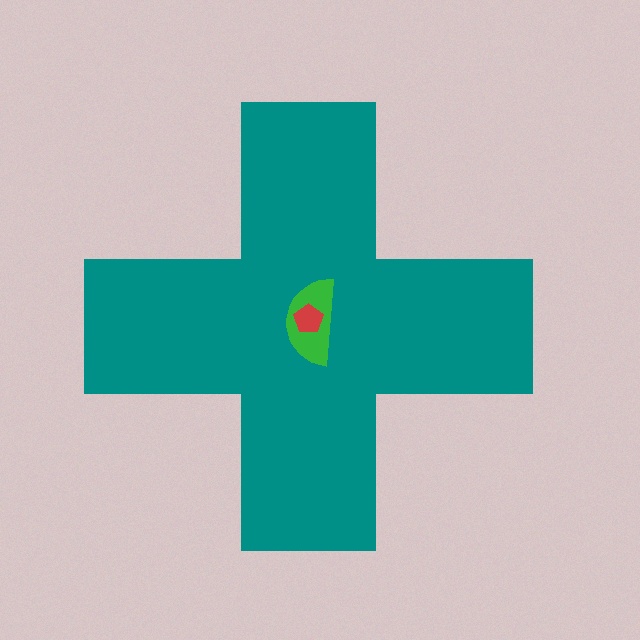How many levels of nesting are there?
3.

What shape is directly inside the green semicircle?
The red pentagon.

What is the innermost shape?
The red pentagon.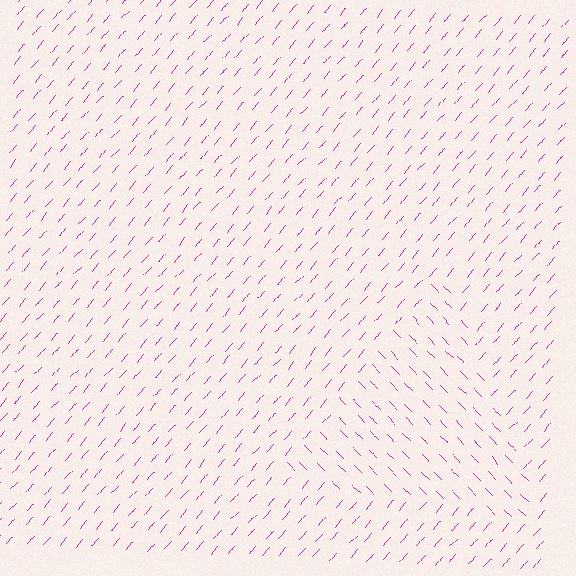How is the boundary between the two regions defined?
The boundary is defined purely by a change in line orientation (approximately 85 degrees difference). All lines are the same color and thickness.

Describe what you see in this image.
The image is filled with small magenta line segments. A triangle region in the image has lines oriented differently from the surrounding lines, creating a visible texture boundary.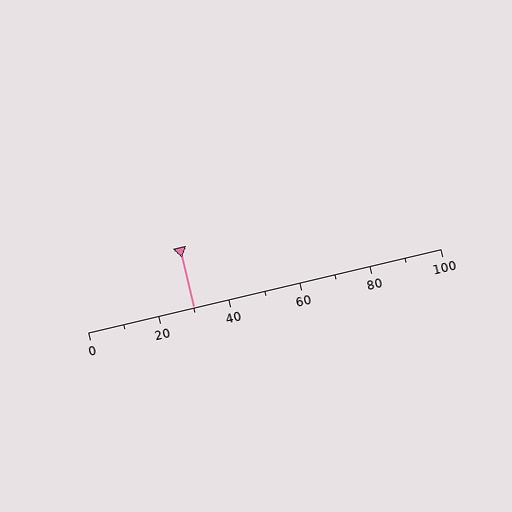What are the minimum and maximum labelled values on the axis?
The axis runs from 0 to 100.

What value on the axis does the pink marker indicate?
The marker indicates approximately 30.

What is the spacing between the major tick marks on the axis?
The major ticks are spaced 20 apart.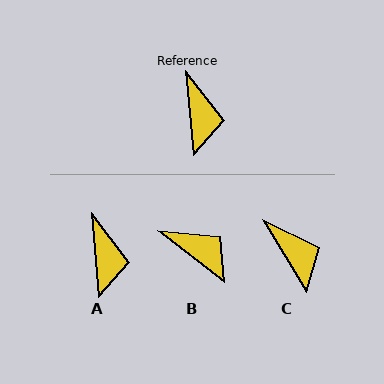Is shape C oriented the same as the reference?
No, it is off by about 26 degrees.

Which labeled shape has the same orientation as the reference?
A.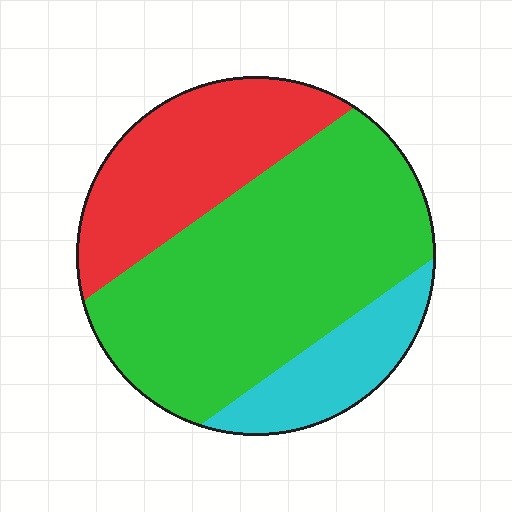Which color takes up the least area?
Cyan, at roughly 15%.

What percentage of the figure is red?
Red covers around 30% of the figure.